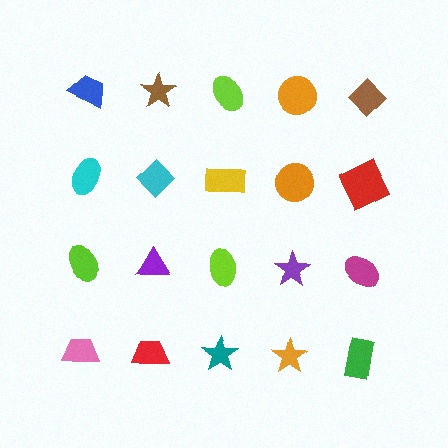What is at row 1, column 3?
A lime ellipse.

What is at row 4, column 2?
A red trapezoid.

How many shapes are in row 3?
5 shapes.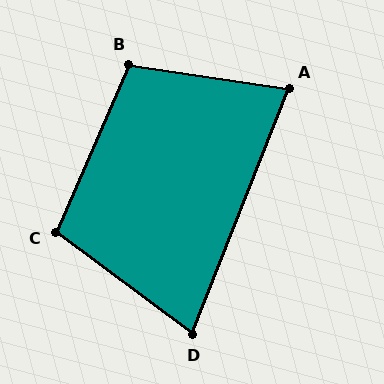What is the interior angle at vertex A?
Approximately 77 degrees (acute).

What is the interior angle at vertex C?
Approximately 103 degrees (obtuse).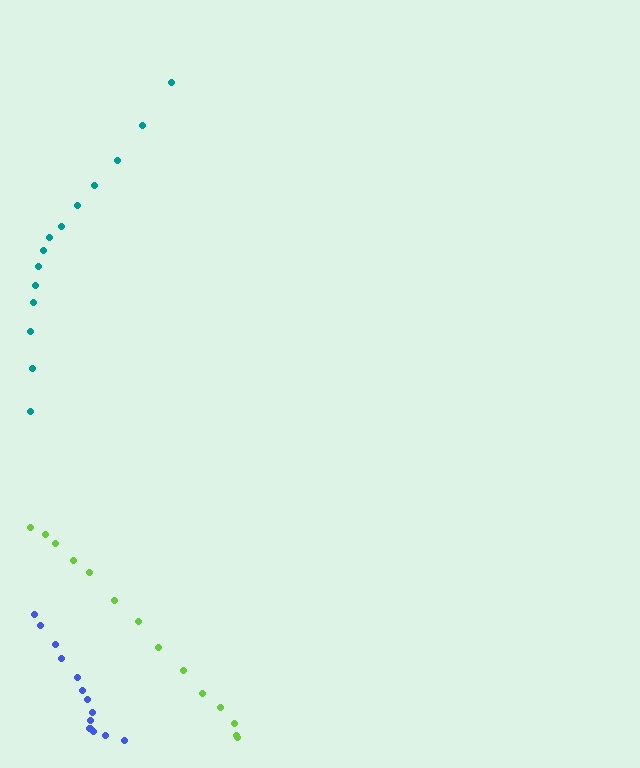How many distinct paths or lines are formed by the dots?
There are 3 distinct paths.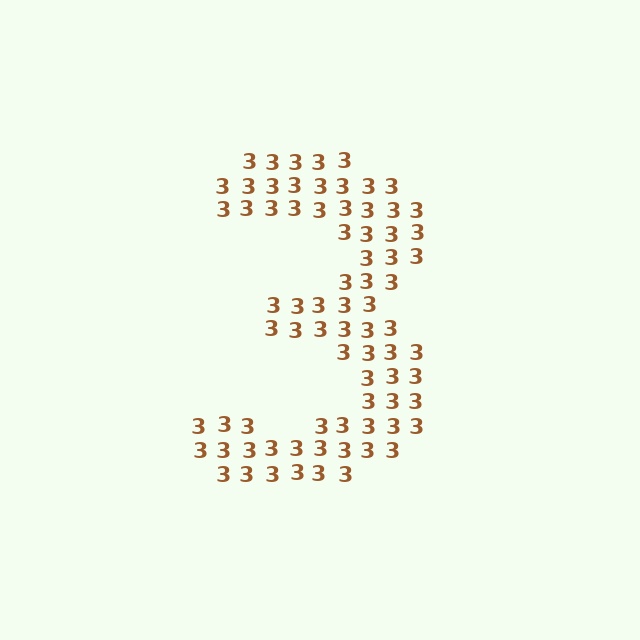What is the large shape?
The large shape is the digit 3.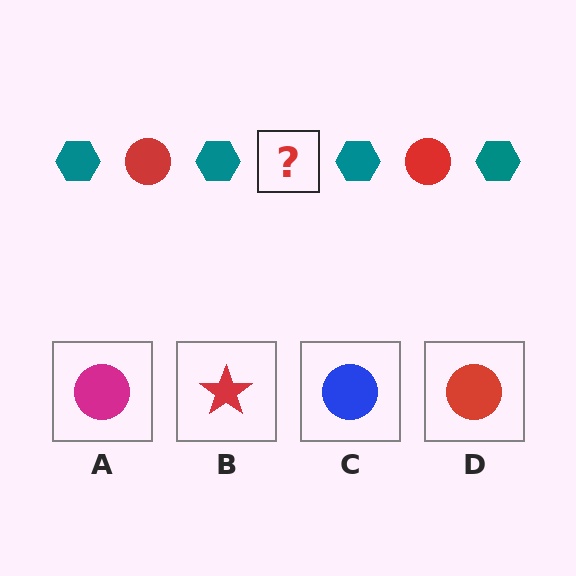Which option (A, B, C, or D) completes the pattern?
D.